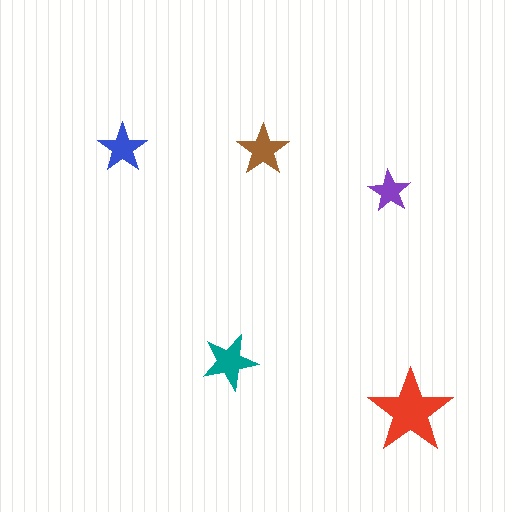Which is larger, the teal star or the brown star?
The teal one.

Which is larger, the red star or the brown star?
The red one.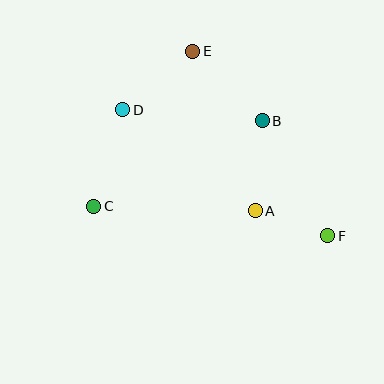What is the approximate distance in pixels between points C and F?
The distance between C and F is approximately 236 pixels.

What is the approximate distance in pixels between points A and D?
The distance between A and D is approximately 166 pixels.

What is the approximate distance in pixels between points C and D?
The distance between C and D is approximately 101 pixels.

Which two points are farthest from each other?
Points D and F are farthest from each other.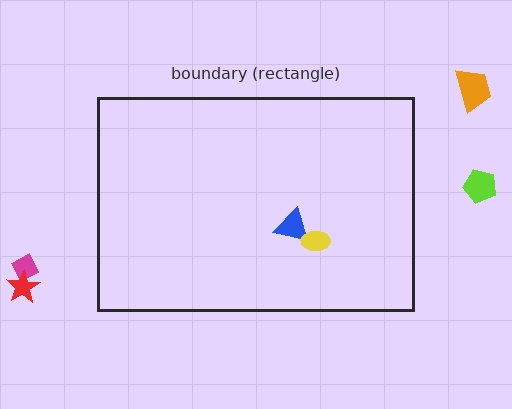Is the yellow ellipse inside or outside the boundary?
Inside.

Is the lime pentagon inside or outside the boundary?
Outside.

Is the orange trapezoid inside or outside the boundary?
Outside.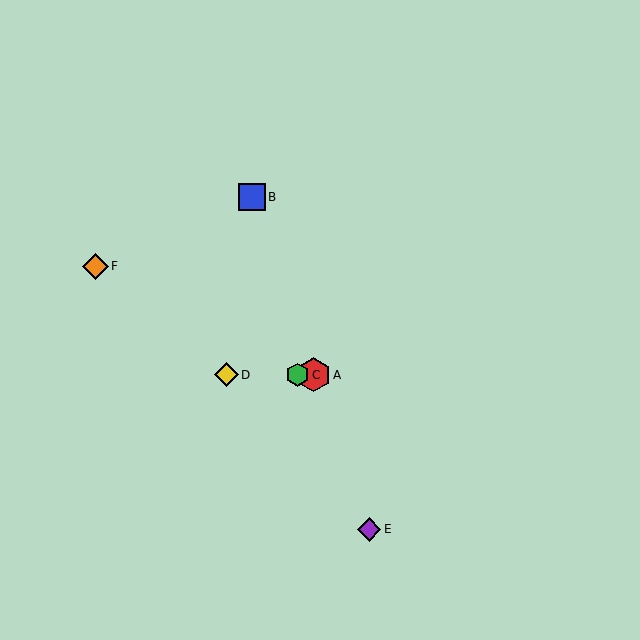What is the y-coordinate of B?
Object B is at y≈197.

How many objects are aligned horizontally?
3 objects (A, C, D) are aligned horizontally.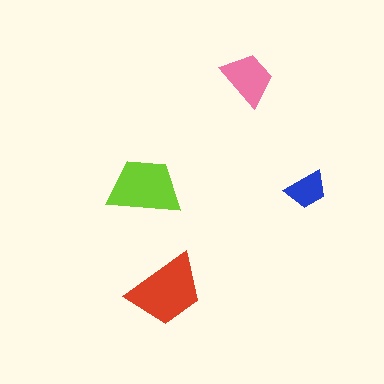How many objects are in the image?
There are 4 objects in the image.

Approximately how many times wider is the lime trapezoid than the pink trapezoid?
About 1.5 times wider.